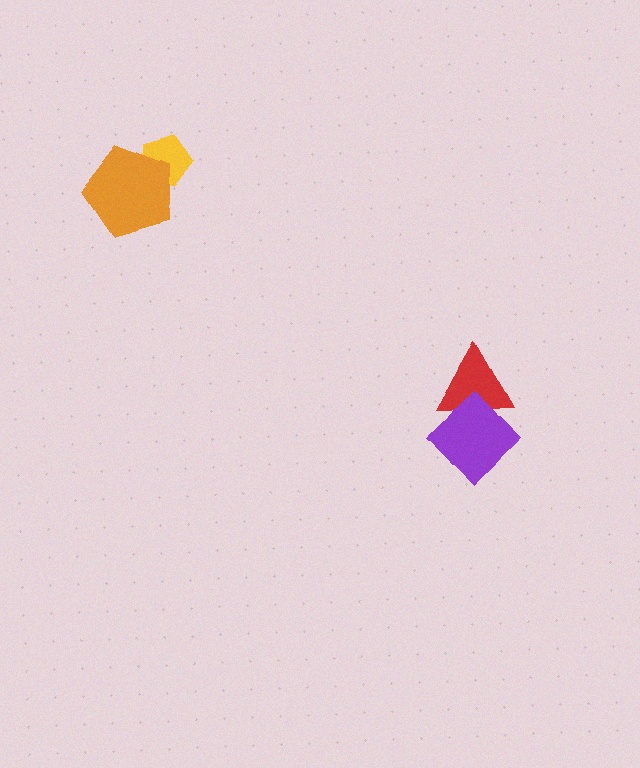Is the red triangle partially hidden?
Yes, it is partially covered by another shape.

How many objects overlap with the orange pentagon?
1 object overlaps with the orange pentagon.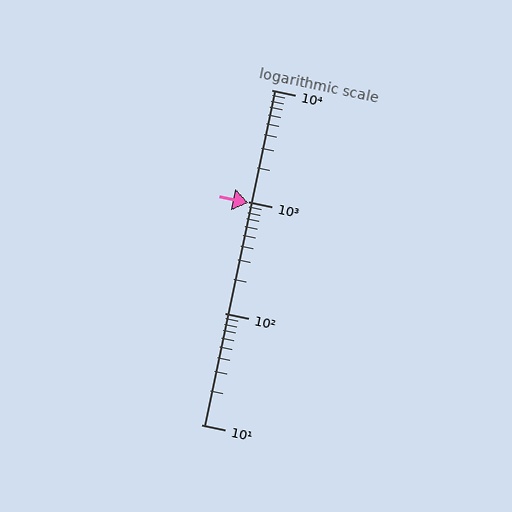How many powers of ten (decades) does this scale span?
The scale spans 3 decades, from 10 to 10000.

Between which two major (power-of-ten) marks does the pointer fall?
The pointer is between 100 and 1000.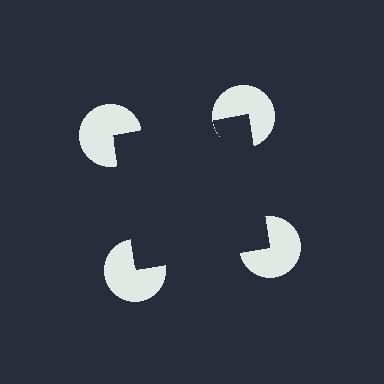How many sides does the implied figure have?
4 sides.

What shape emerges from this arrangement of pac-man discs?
An illusory square — its edges are inferred from the aligned wedge cuts in the pac-man discs, not physically drawn.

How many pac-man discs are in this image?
There are 4 — one at each vertex of the illusory square.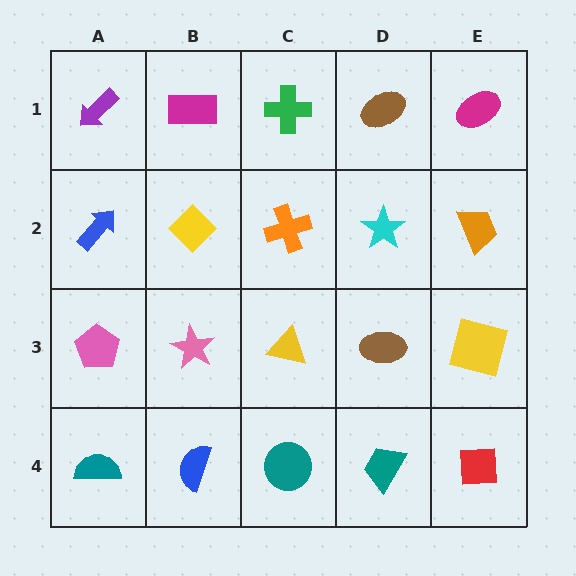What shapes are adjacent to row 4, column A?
A pink pentagon (row 3, column A), a blue semicircle (row 4, column B).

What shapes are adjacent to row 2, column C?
A green cross (row 1, column C), a yellow triangle (row 3, column C), a yellow diamond (row 2, column B), a cyan star (row 2, column D).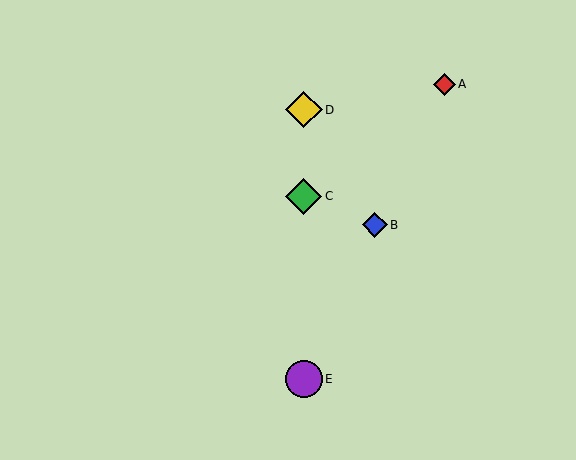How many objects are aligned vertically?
3 objects (C, D, E) are aligned vertically.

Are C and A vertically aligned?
No, C is at x≈304 and A is at x≈444.